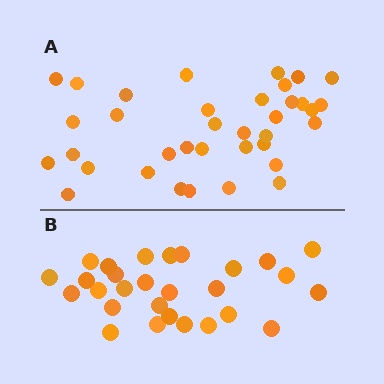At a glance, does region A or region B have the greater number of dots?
Region A (the top region) has more dots.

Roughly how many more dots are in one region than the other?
Region A has roughly 8 or so more dots than region B.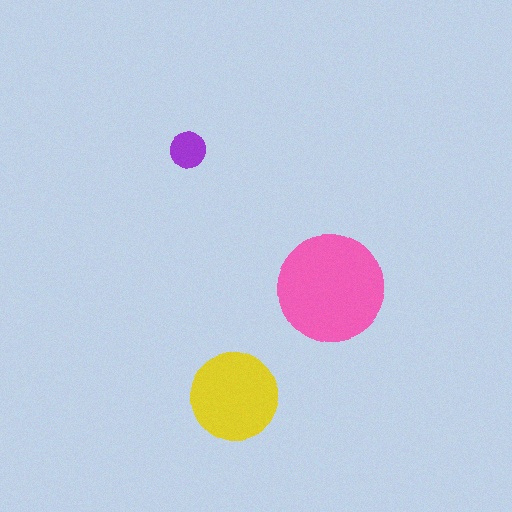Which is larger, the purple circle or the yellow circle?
The yellow one.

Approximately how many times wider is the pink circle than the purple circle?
About 3 times wider.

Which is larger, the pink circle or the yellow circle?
The pink one.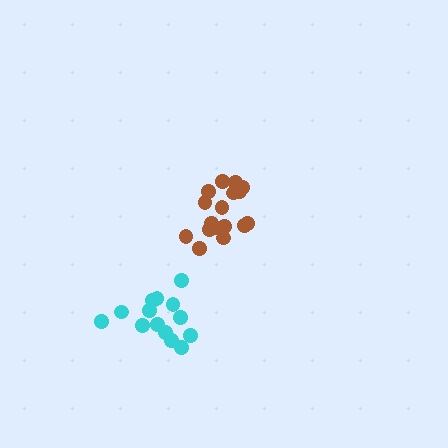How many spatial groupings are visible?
There are 2 spatial groupings.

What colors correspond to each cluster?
The clusters are colored: brown, cyan.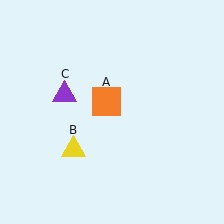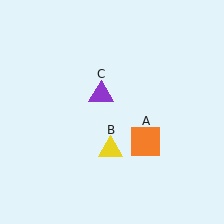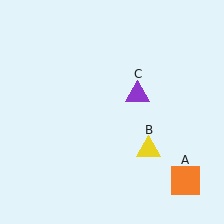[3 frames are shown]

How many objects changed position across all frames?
3 objects changed position: orange square (object A), yellow triangle (object B), purple triangle (object C).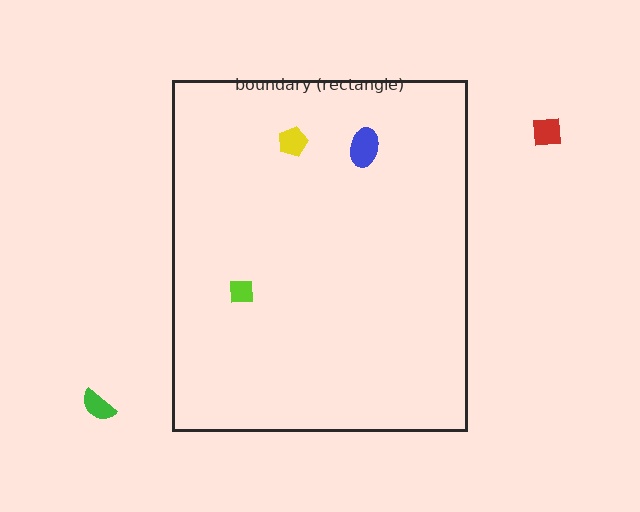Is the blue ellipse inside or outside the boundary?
Inside.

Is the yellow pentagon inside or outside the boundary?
Inside.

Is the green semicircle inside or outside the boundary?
Outside.